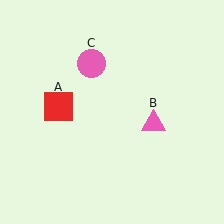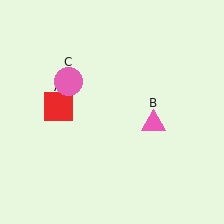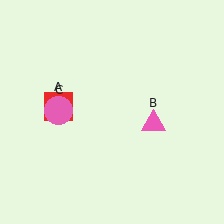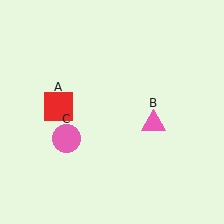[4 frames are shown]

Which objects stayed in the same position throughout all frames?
Red square (object A) and pink triangle (object B) remained stationary.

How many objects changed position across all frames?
1 object changed position: pink circle (object C).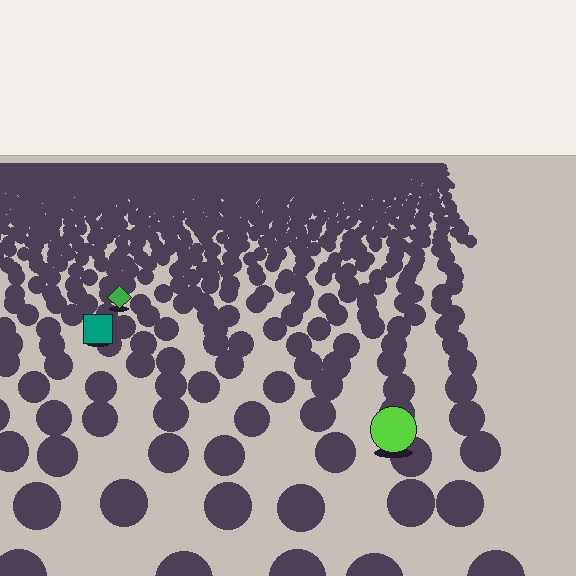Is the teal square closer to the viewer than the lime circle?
No. The lime circle is closer — you can tell from the texture gradient: the ground texture is coarser near it.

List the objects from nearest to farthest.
From nearest to farthest: the lime circle, the teal square, the green diamond.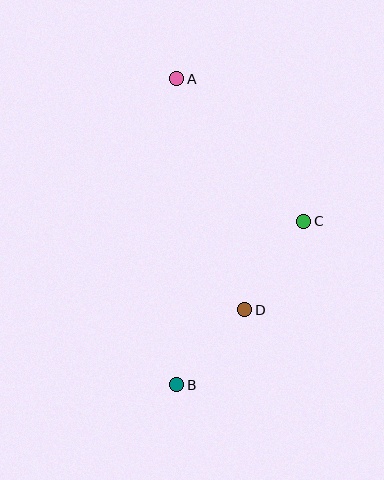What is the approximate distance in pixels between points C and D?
The distance between C and D is approximately 107 pixels.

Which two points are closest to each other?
Points B and D are closest to each other.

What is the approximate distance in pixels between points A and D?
The distance between A and D is approximately 241 pixels.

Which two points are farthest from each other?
Points A and B are farthest from each other.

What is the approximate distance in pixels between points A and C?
The distance between A and C is approximately 191 pixels.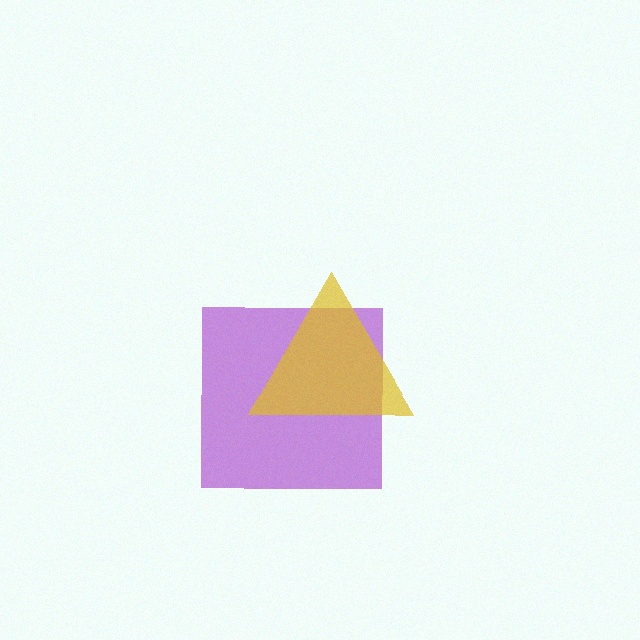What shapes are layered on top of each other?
The layered shapes are: a purple square, a yellow triangle.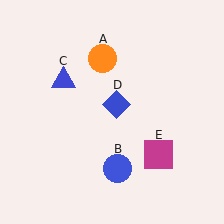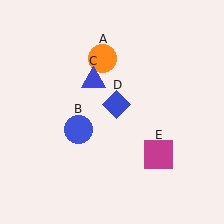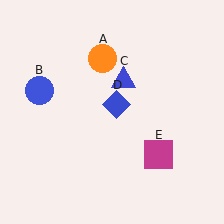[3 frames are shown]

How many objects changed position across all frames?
2 objects changed position: blue circle (object B), blue triangle (object C).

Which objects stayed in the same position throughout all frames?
Orange circle (object A) and blue diamond (object D) and magenta square (object E) remained stationary.